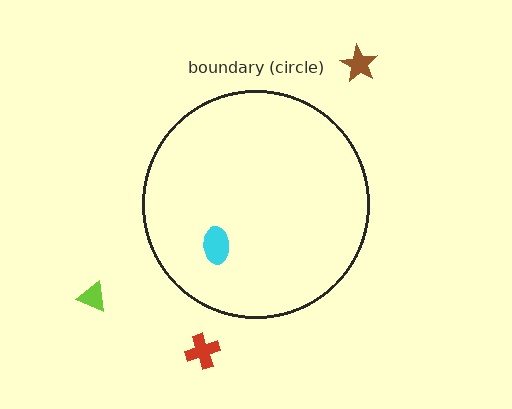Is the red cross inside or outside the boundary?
Outside.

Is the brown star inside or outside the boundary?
Outside.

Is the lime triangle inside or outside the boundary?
Outside.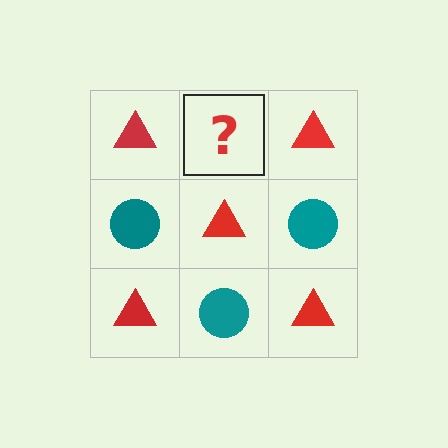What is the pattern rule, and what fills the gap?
The rule is that it alternates red triangle and teal circle in a checkerboard pattern. The gap should be filled with a teal circle.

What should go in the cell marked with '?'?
The missing cell should contain a teal circle.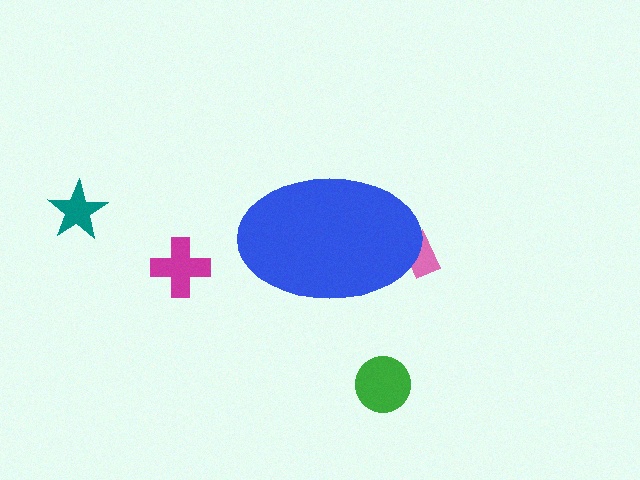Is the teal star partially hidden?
No, the teal star is fully visible.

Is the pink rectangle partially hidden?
Yes, the pink rectangle is partially hidden behind the blue ellipse.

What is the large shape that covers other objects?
A blue ellipse.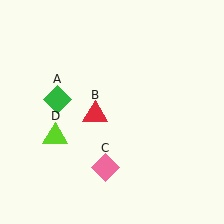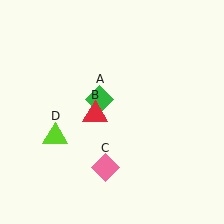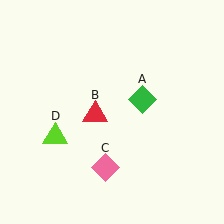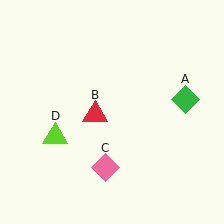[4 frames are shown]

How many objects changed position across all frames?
1 object changed position: green diamond (object A).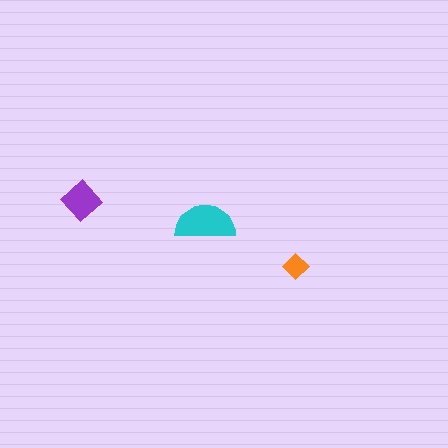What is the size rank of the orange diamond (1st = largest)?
3rd.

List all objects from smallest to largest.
The orange diamond, the purple diamond, the cyan semicircle.